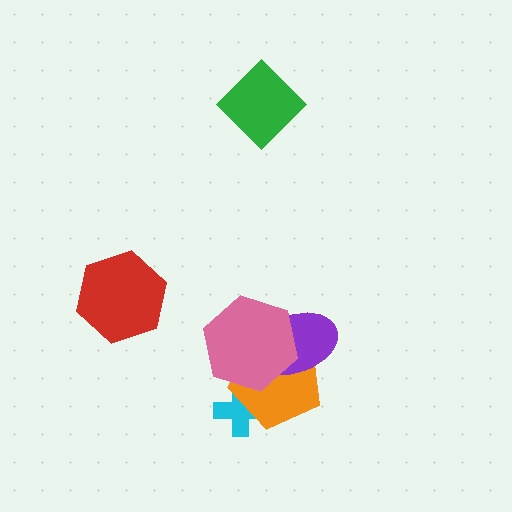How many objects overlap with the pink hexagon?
3 objects overlap with the pink hexagon.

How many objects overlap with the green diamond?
0 objects overlap with the green diamond.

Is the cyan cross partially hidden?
Yes, it is partially covered by another shape.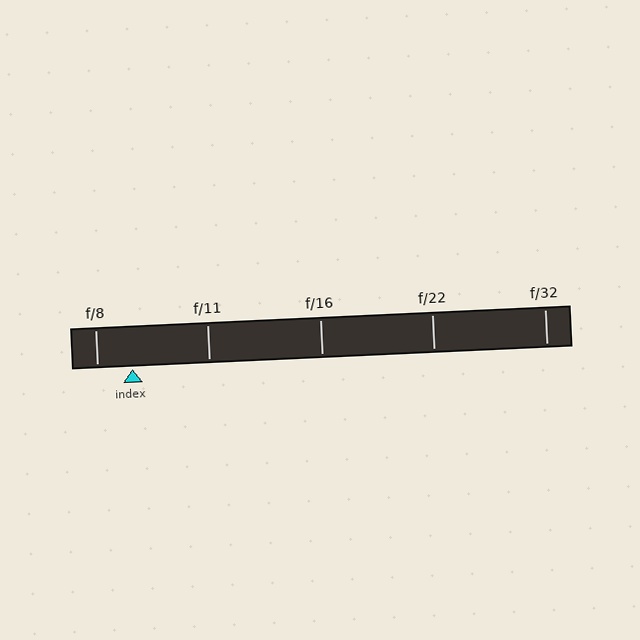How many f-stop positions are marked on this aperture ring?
There are 5 f-stop positions marked.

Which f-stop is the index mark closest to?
The index mark is closest to f/8.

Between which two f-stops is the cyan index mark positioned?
The index mark is between f/8 and f/11.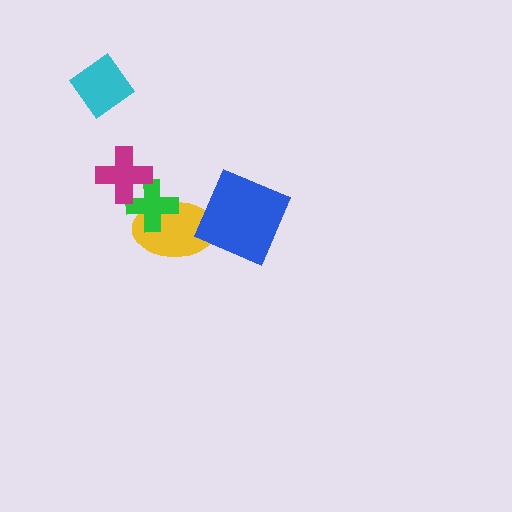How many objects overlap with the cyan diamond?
0 objects overlap with the cyan diamond.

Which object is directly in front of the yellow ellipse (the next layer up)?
The green cross is directly in front of the yellow ellipse.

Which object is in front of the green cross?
The magenta cross is in front of the green cross.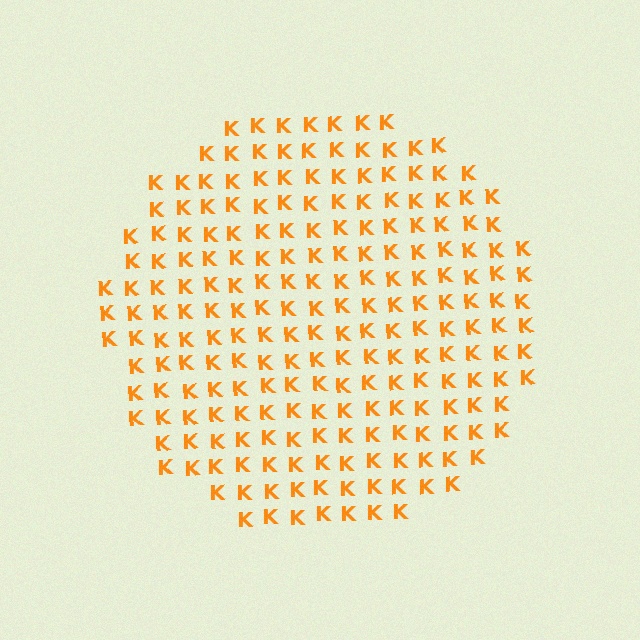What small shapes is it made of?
It is made of small letter K's.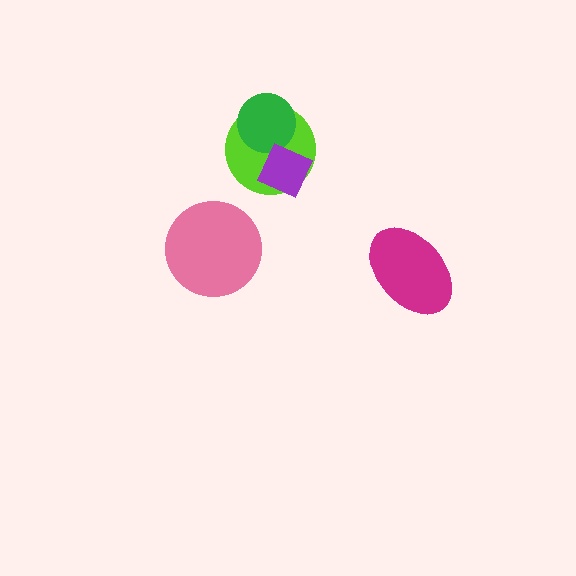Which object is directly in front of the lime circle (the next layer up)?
The green circle is directly in front of the lime circle.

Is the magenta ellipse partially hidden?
No, no other shape covers it.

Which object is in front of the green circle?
The purple diamond is in front of the green circle.